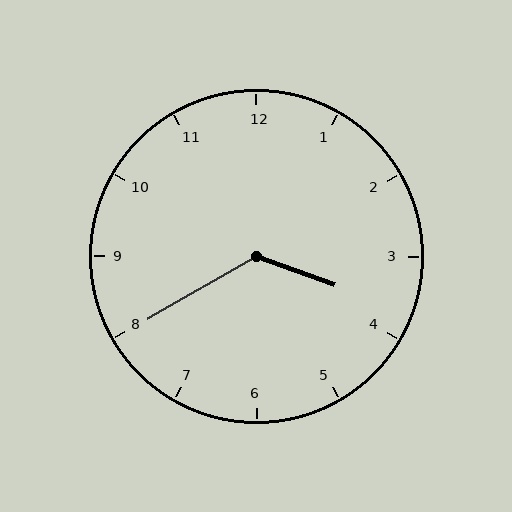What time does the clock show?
3:40.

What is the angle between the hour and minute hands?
Approximately 130 degrees.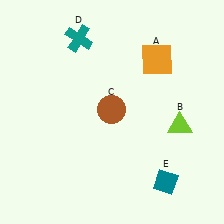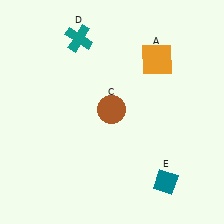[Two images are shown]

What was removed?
The lime triangle (B) was removed in Image 2.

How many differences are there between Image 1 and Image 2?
There is 1 difference between the two images.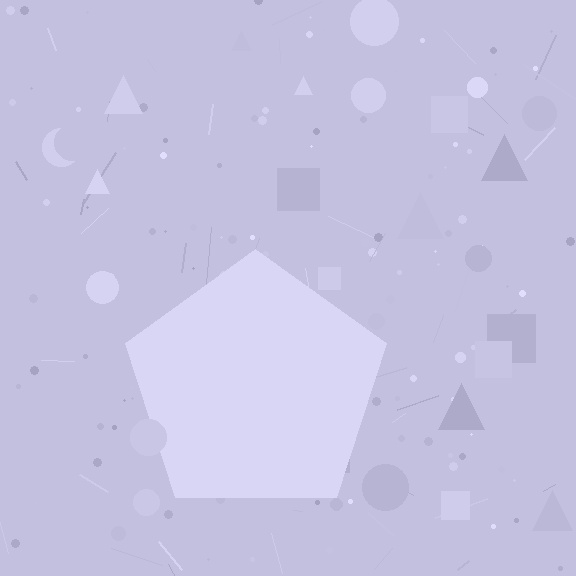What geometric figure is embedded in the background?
A pentagon is embedded in the background.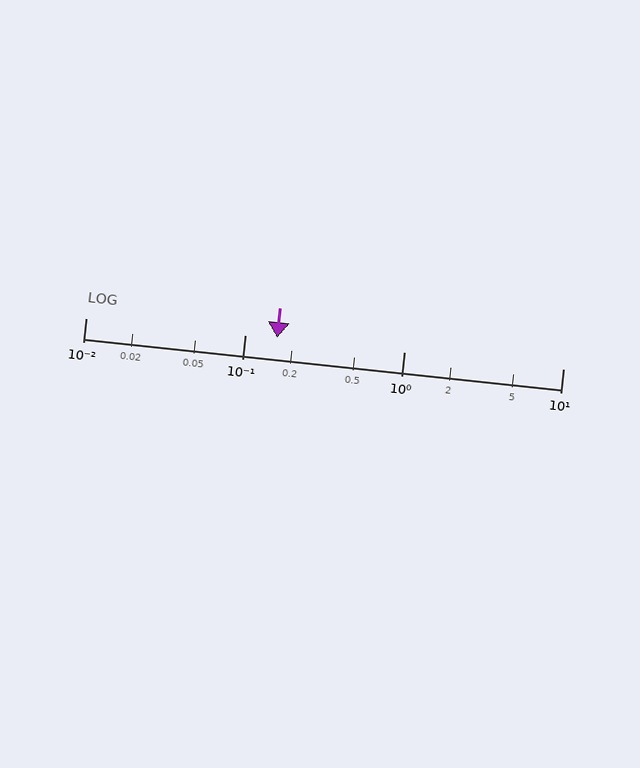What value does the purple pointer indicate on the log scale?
The pointer indicates approximately 0.16.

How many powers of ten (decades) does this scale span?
The scale spans 3 decades, from 0.01 to 10.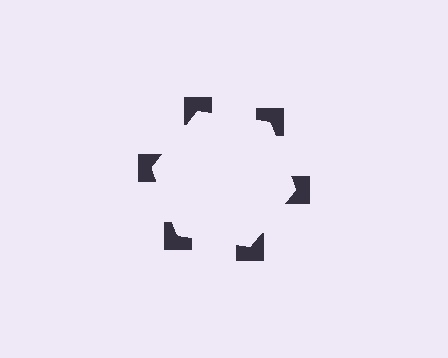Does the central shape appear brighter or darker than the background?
It typically appears slightly brighter than the background, even though no actual brightness change is drawn.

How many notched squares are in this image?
There are 6 — one at each vertex of the illusory hexagon.